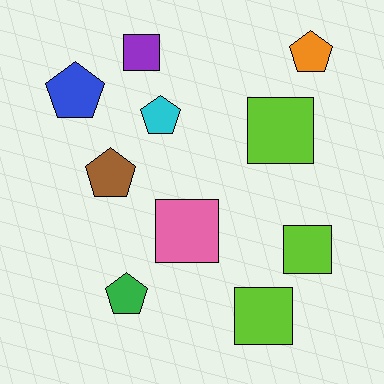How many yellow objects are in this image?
There are no yellow objects.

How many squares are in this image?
There are 5 squares.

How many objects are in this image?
There are 10 objects.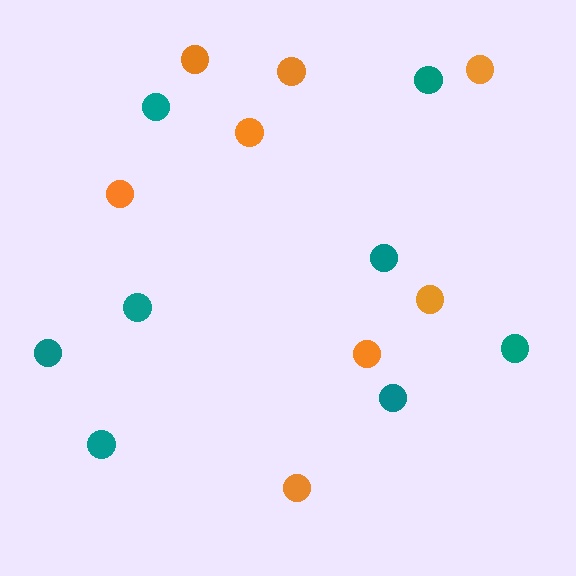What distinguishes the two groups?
There are 2 groups: one group of orange circles (8) and one group of teal circles (8).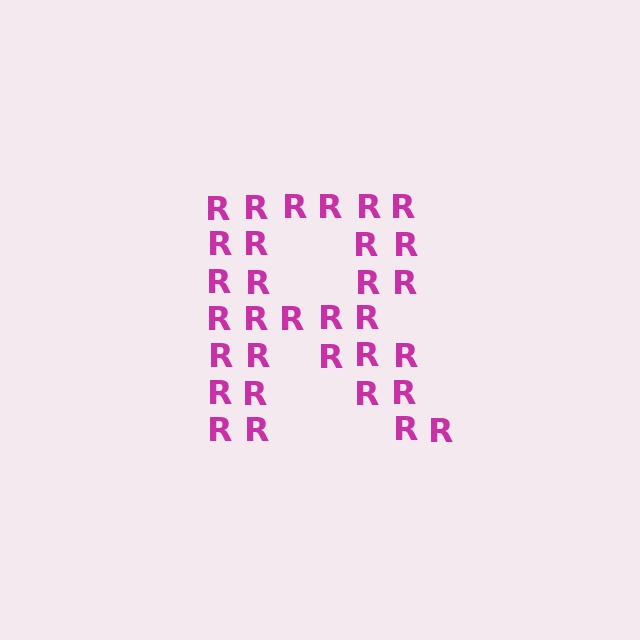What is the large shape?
The large shape is the letter R.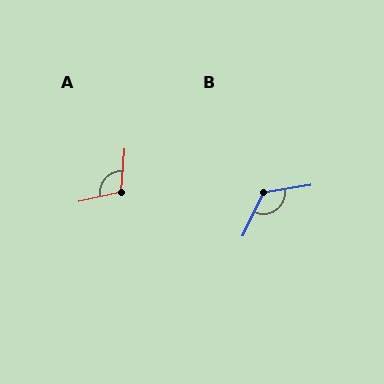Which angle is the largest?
B, at approximately 124 degrees.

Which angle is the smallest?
A, at approximately 107 degrees.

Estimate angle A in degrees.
Approximately 107 degrees.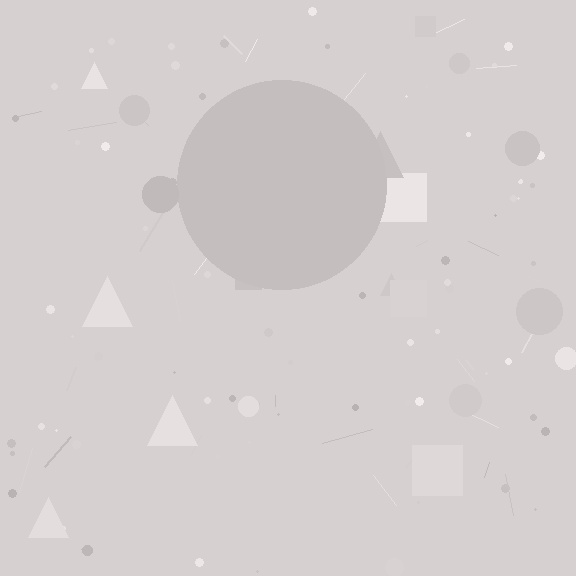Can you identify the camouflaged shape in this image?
The camouflaged shape is a circle.